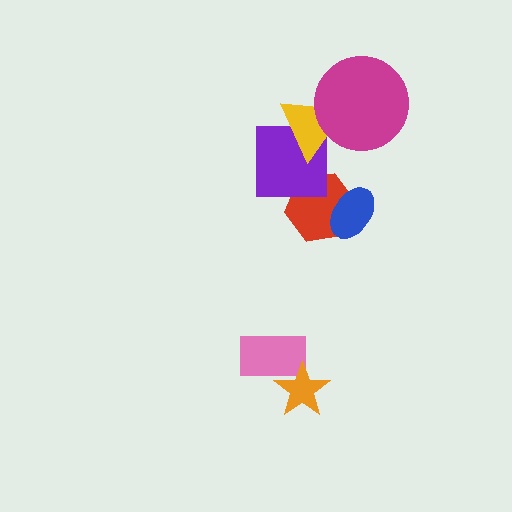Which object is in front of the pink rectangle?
The orange star is in front of the pink rectangle.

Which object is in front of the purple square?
The yellow triangle is in front of the purple square.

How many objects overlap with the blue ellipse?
1 object overlaps with the blue ellipse.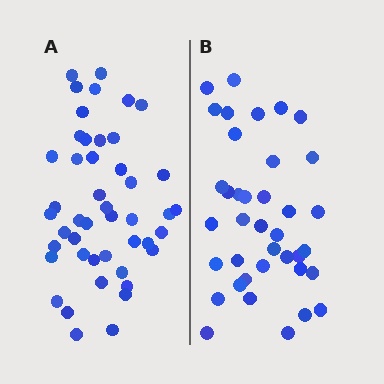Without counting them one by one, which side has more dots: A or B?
Region A (the left region) has more dots.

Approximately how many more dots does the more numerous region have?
Region A has roughly 8 or so more dots than region B.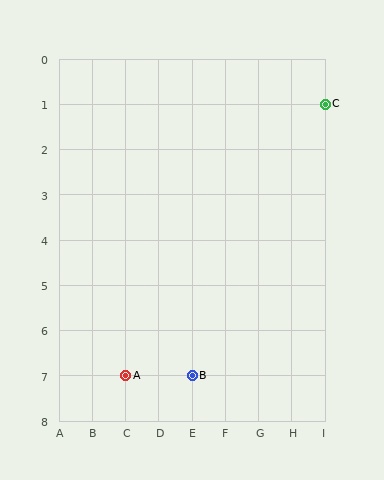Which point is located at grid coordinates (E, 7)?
Point B is at (E, 7).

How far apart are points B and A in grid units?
Points B and A are 2 columns apart.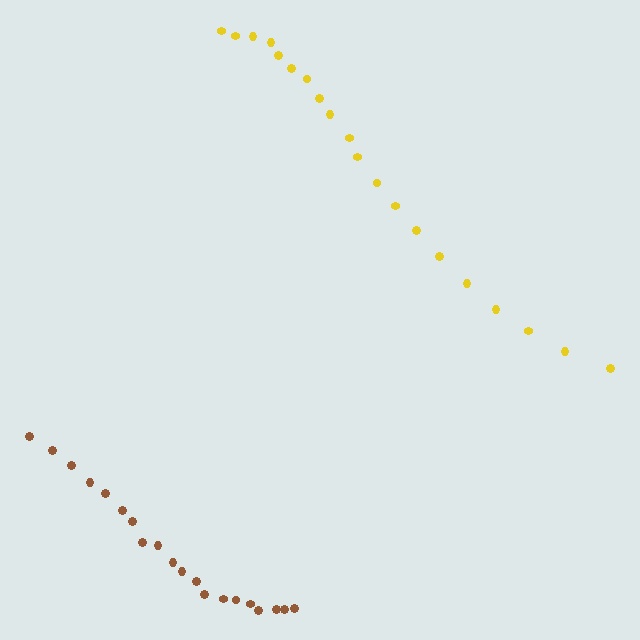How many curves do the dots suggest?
There are 2 distinct paths.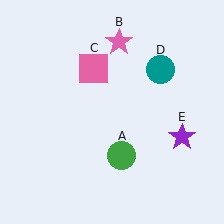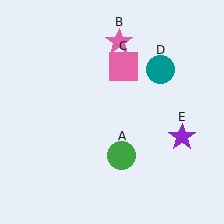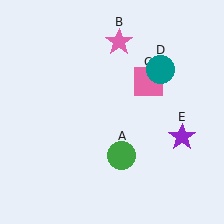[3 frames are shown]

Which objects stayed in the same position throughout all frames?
Green circle (object A) and pink star (object B) and teal circle (object D) and purple star (object E) remained stationary.